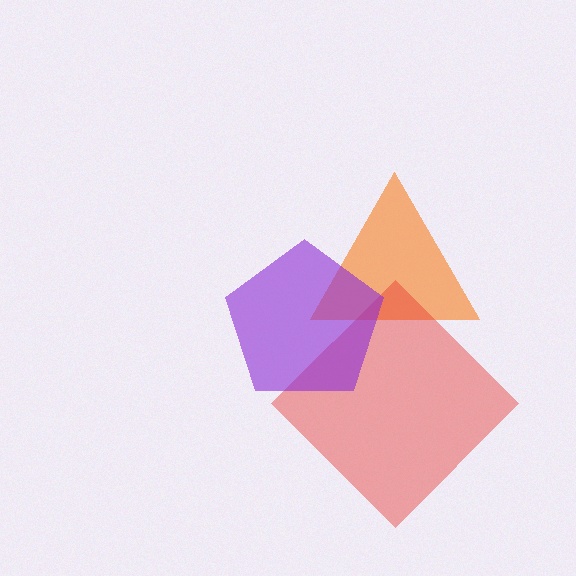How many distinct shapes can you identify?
There are 3 distinct shapes: an orange triangle, a red diamond, a purple pentagon.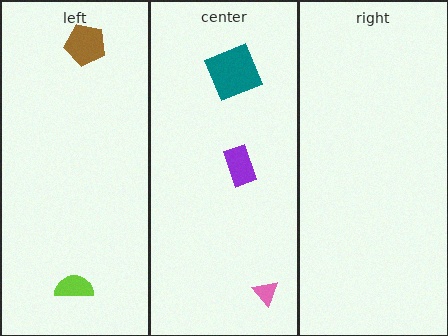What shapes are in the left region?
The lime semicircle, the brown pentagon.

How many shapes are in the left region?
2.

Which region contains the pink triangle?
The center region.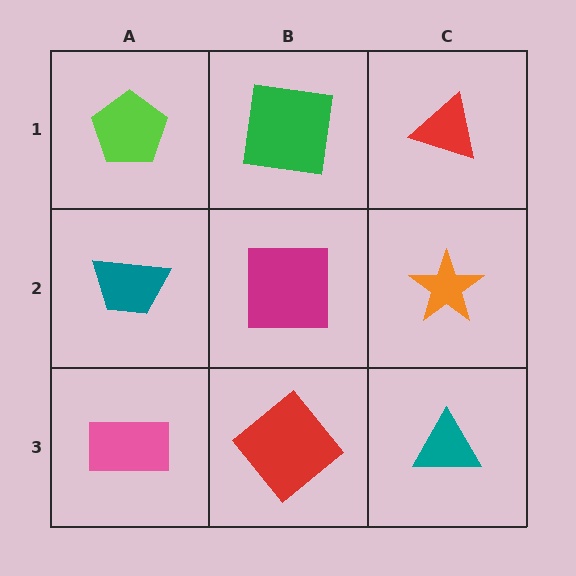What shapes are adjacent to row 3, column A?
A teal trapezoid (row 2, column A), a red diamond (row 3, column B).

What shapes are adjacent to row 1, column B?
A magenta square (row 2, column B), a lime pentagon (row 1, column A), a red triangle (row 1, column C).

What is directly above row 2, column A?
A lime pentagon.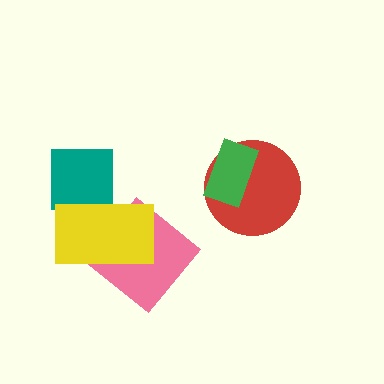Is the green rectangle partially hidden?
No, no other shape covers it.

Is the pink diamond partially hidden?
Yes, it is partially covered by another shape.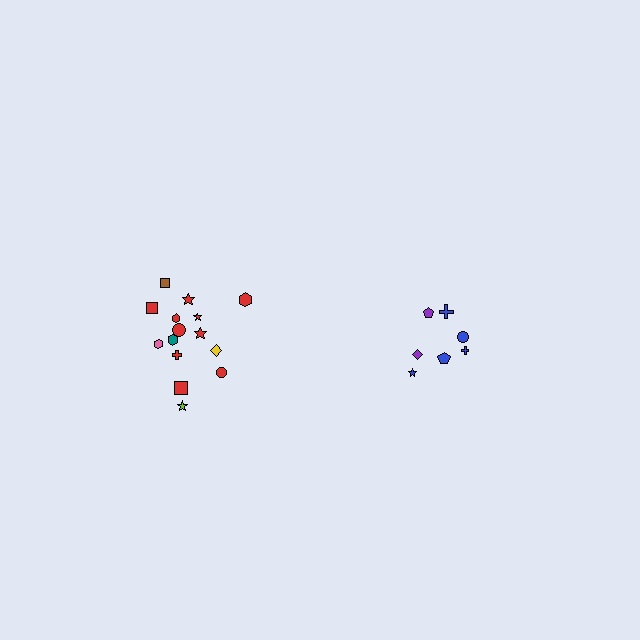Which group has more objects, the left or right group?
The left group.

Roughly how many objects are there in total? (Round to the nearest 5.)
Roughly 20 objects in total.